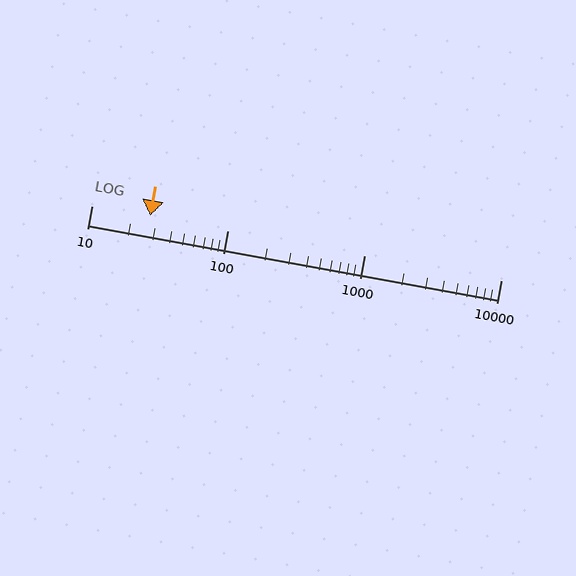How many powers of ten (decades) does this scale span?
The scale spans 3 decades, from 10 to 10000.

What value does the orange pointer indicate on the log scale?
The pointer indicates approximately 27.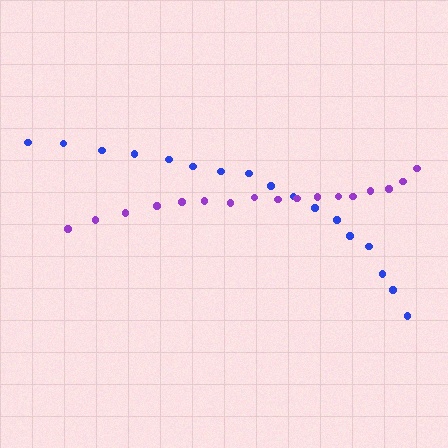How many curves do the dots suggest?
There are 2 distinct paths.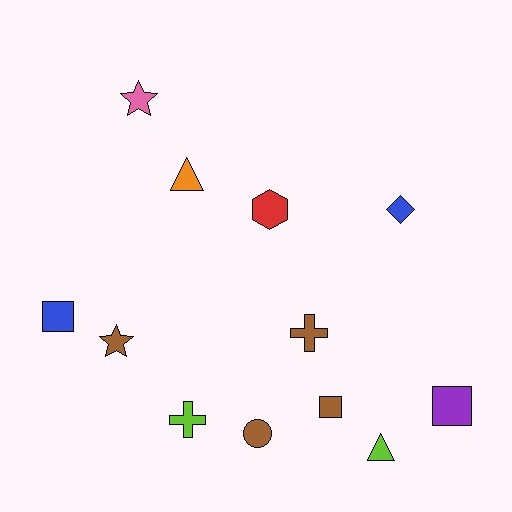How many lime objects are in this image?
There are 2 lime objects.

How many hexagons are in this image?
There is 1 hexagon.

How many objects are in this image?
There are 12 objects.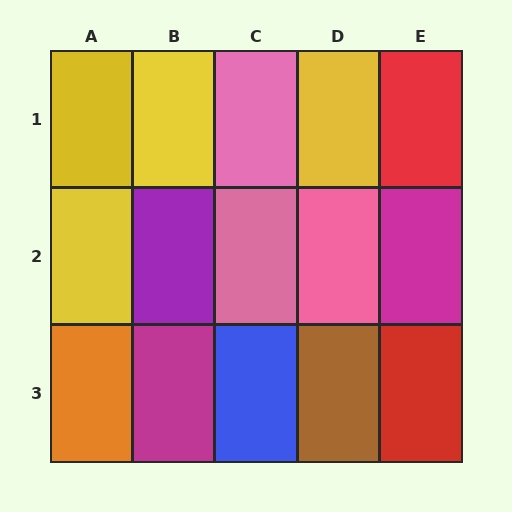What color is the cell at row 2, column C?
Pink.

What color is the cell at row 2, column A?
Yellow.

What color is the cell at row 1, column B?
Yellow.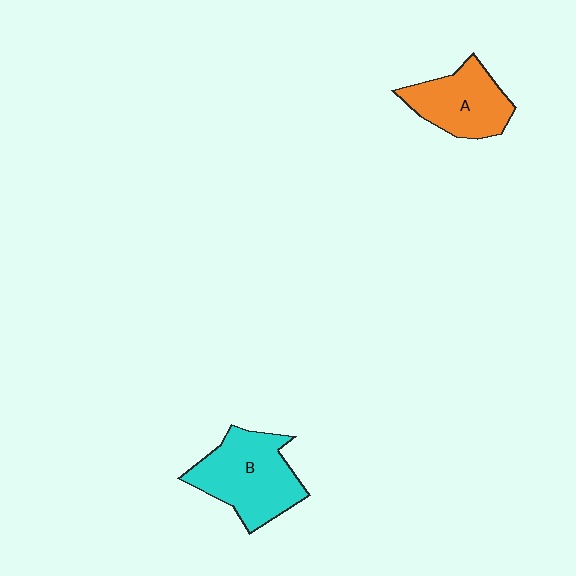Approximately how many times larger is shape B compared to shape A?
Approximately 1.3 times.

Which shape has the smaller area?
Shape A (orange).